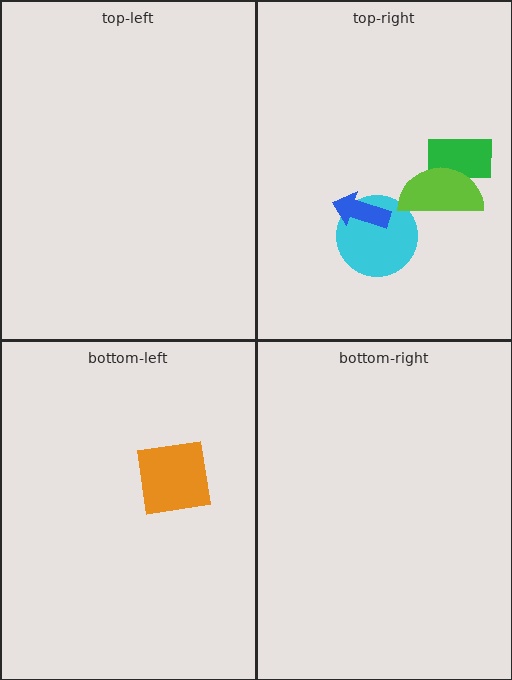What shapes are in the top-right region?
The green rectangle, the cyan circle, the lime semicircle, the blue arrow.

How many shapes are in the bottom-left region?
1.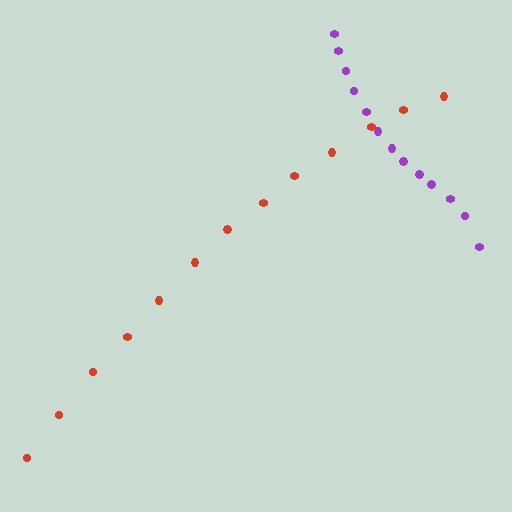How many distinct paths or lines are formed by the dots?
There are 2 distinct paths.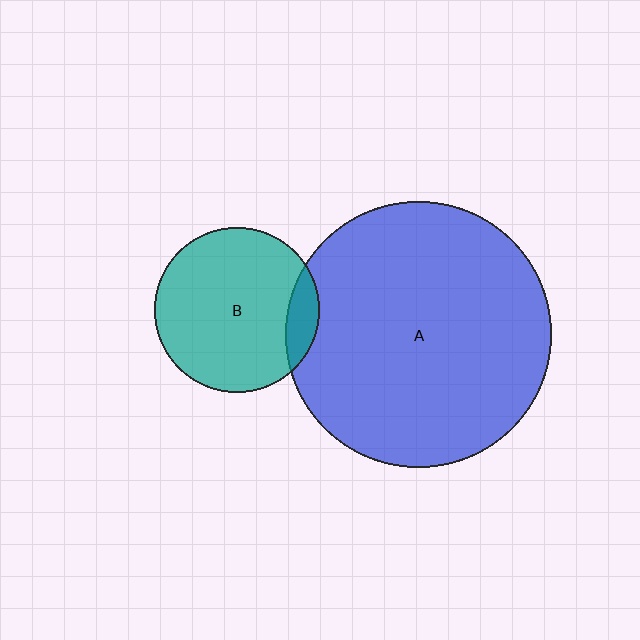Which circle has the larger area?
Circle A (blue).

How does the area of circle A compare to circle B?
Approximately 2.6 times.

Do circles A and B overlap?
Yes.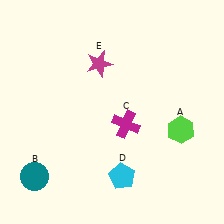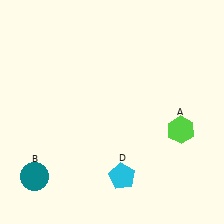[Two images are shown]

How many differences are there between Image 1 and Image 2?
There are 2 differences between the two images.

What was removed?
The magenta cross (C), the magenta star (E) were removed in Image 2.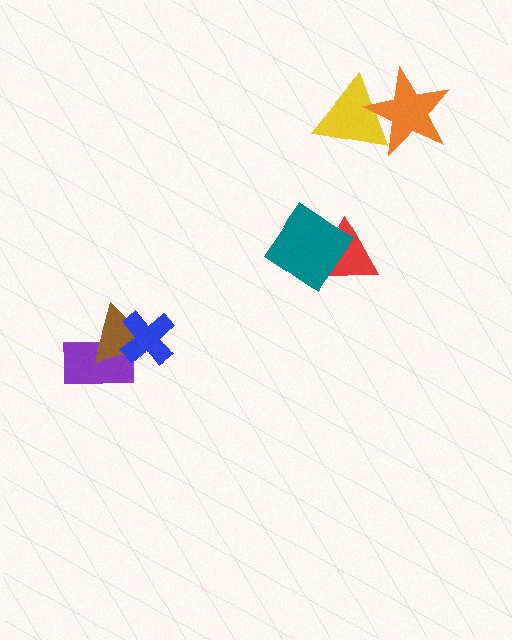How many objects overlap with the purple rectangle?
2 objects overlap with the purple rectangle.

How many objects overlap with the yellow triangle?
1 object overlaps with the yellow triangle.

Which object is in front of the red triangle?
The teal diamond is in front of the red triangle.